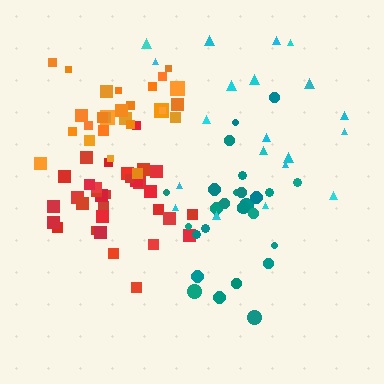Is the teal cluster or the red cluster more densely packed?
Red.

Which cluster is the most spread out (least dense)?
Cyan.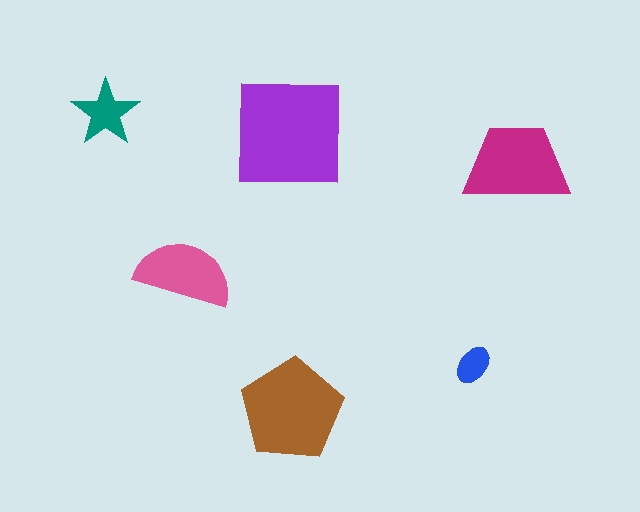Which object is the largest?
The purple square.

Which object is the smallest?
The blue ellipse.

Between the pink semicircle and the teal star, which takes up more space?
The pink semicircle.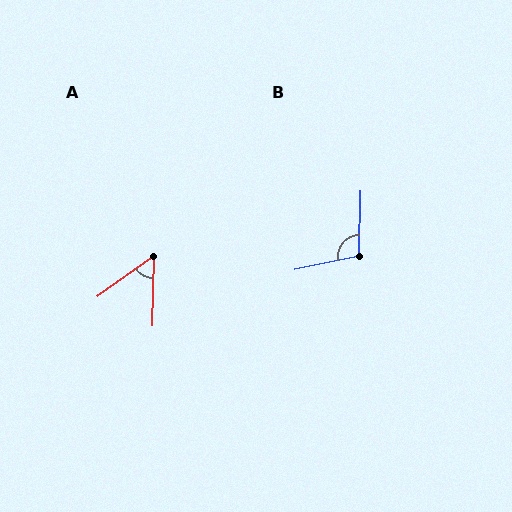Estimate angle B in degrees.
Approximately 103 degrees.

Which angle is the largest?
B, at approximately 103 degrees.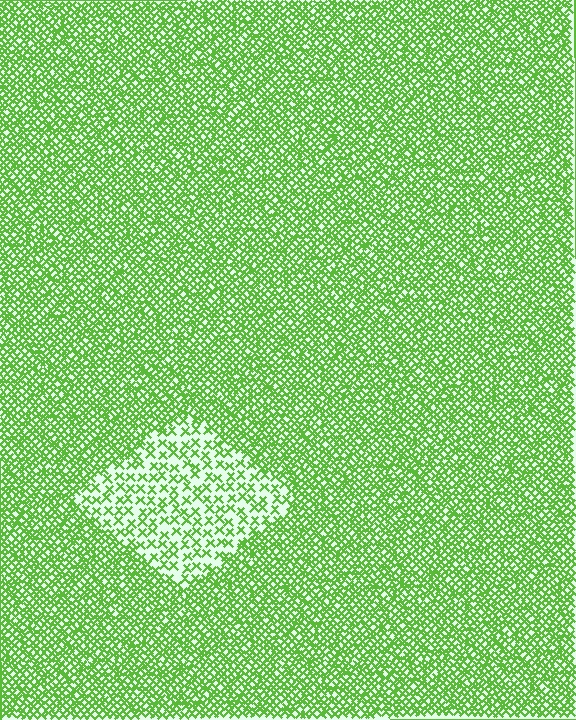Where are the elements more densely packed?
The elements are more densely packed outside the diamond boundary.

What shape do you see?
I see a diamond.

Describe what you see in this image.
The image contains small lime elements arranged at two different densities. A diamond-shaped region is visible where the elements are less densely packed than the surrounding area.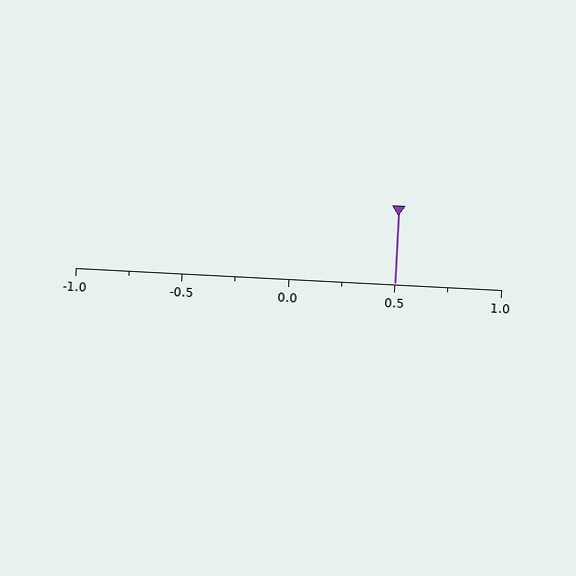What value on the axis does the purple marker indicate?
The marker indicates approximately 0.5.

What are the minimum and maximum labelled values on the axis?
The axis runs from -1.0 to 1.0.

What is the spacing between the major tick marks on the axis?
The major ticks are spaced 0.5 apart.